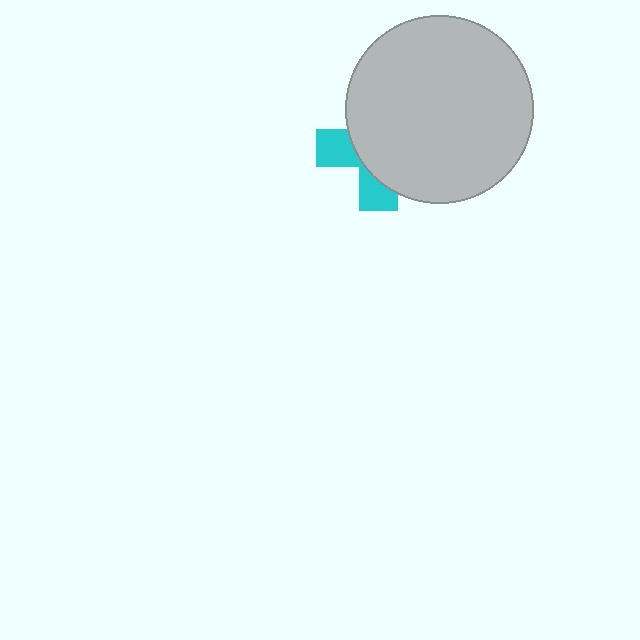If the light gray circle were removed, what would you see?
You would see the complete cyan cross.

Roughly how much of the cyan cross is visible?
A small part of it is visible (roughly 33%).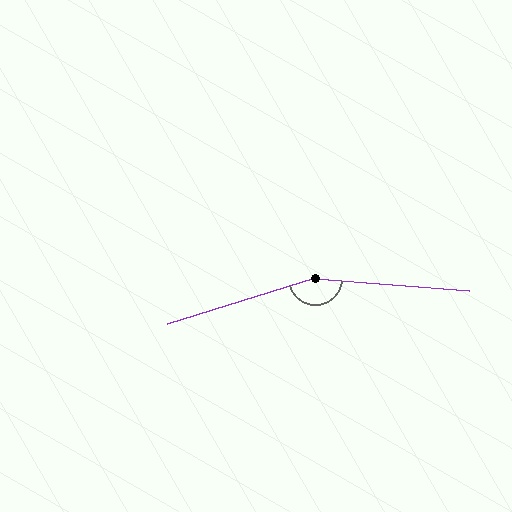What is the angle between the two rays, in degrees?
Approximately 158 degrees.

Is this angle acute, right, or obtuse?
It is obtuse.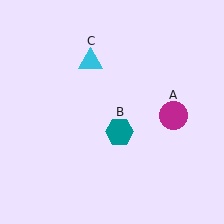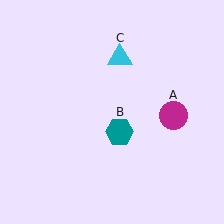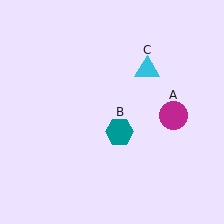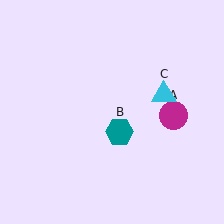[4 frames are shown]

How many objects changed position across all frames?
1 object changed position: cyan triangle (object C).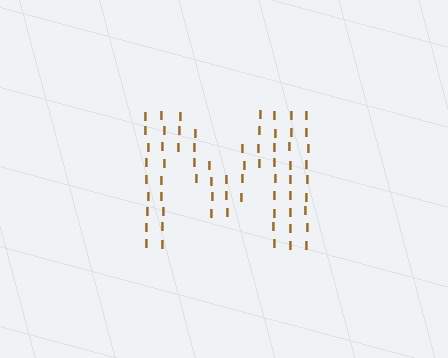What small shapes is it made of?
It is made of small letter I's.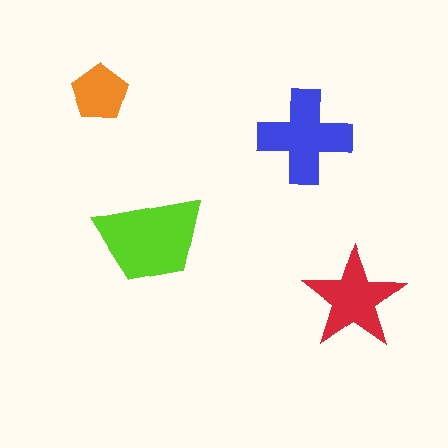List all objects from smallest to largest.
The orange pentagon, the red star, the blue cross, the lime trapezoid.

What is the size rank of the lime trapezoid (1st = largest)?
1st.